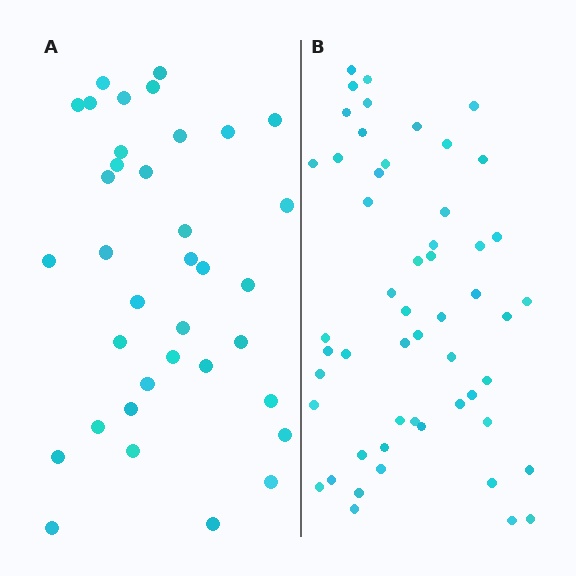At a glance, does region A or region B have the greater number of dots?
Region B (the right region) has more dots.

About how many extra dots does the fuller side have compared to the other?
Region B has approximately 15 more dots than region A.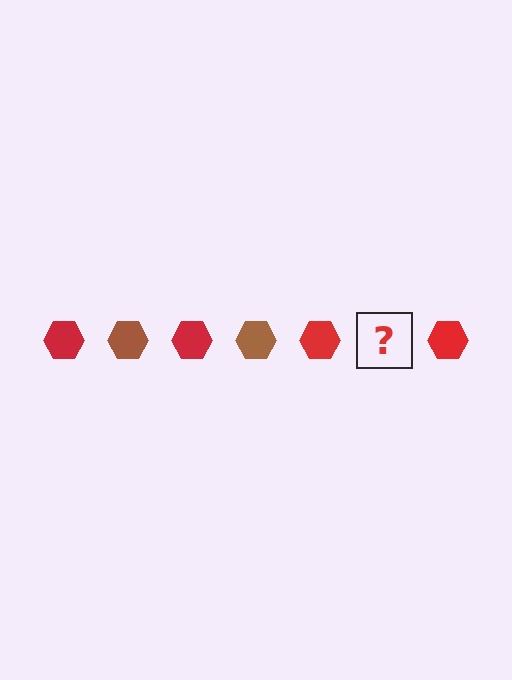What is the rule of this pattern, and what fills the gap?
The rule is that the pattern cycles through red, brown hexagons. The gap should be filled with a brown hexagon.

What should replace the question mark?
The question mark should be replaced with a brown hexagon.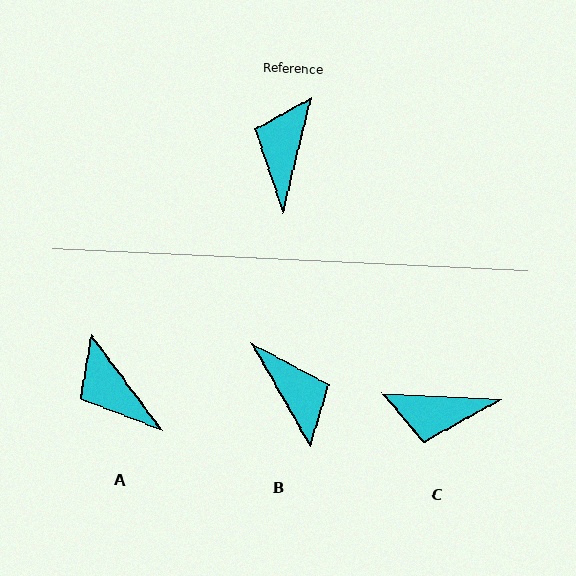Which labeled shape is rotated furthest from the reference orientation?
B, about 137 degrees away.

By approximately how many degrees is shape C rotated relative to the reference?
Approximately 101 degrees counter-clockwise.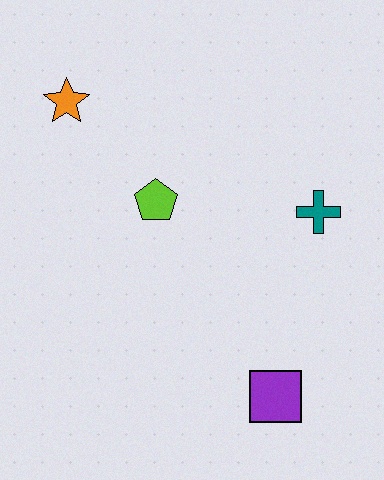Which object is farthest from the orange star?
The purple square is farthest from the orange star.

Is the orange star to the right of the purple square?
No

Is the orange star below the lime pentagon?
No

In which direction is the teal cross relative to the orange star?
The teal cross is to the right of the orange star.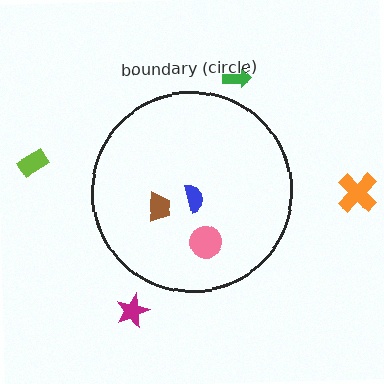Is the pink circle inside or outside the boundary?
Inside.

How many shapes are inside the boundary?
3 inside, 4 outside.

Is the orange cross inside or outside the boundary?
Outside.